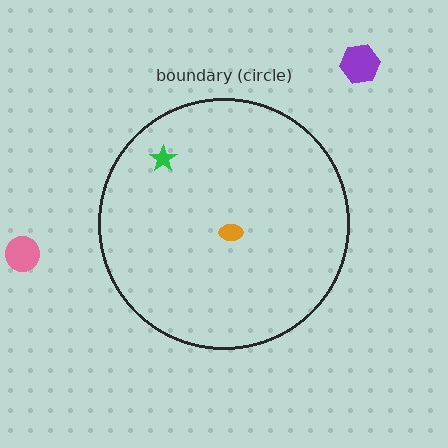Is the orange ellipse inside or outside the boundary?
Inside.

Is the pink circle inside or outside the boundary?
Outside.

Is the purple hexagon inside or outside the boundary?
Outside.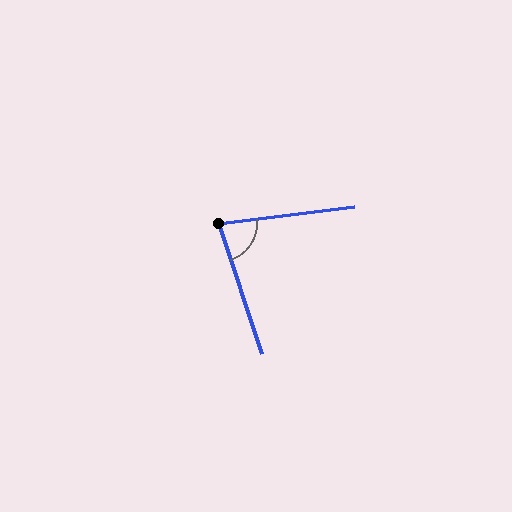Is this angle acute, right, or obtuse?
It is acute.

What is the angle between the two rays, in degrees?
Approximately 78 degrees.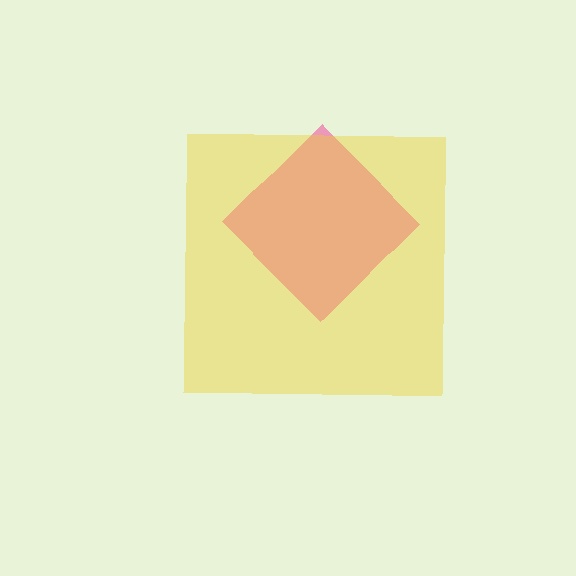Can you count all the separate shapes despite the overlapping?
Yes, there are 2 separate shapes.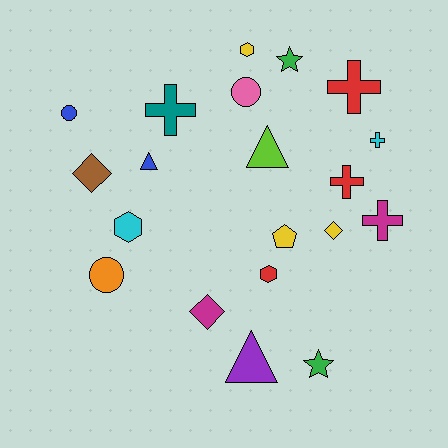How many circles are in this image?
There are 3 circles.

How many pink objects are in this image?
There is 1 pink object.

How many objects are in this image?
There are 20 objects.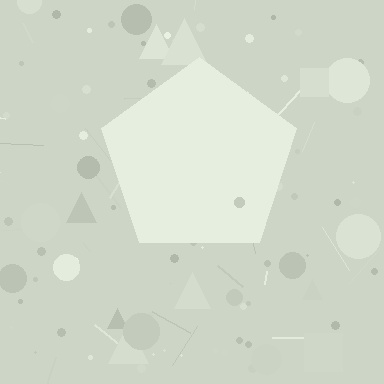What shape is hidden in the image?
A pentagon is hidden in the image.